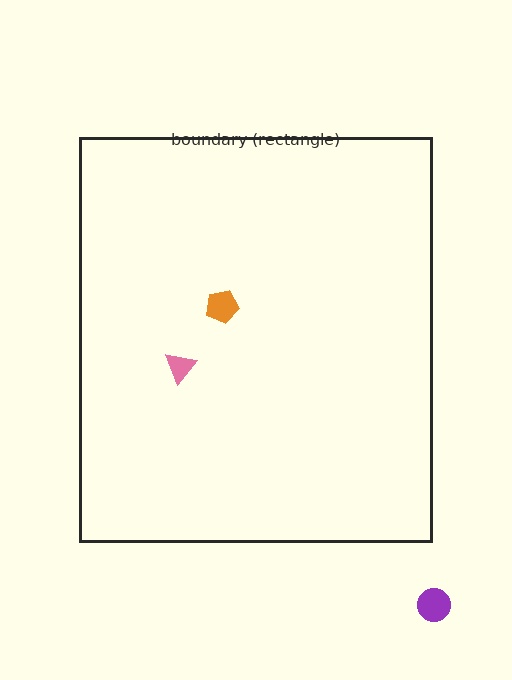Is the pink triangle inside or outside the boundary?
Inside.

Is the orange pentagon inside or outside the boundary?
Inside.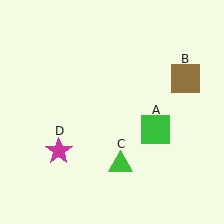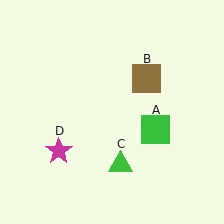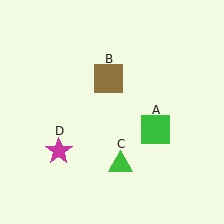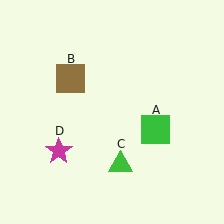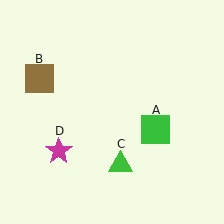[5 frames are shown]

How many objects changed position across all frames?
1 object changed position: brown square (object B).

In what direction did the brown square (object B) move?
The brown square (object B) moved left.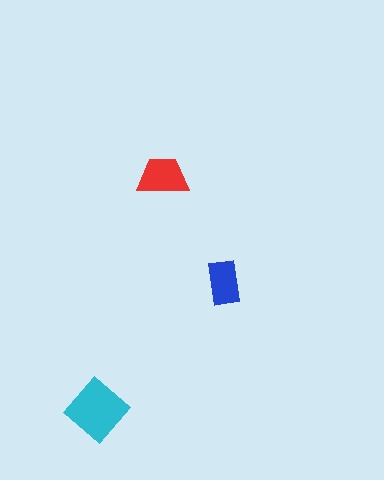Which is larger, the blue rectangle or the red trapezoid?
The red trapezoid.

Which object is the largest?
The cyan diamond.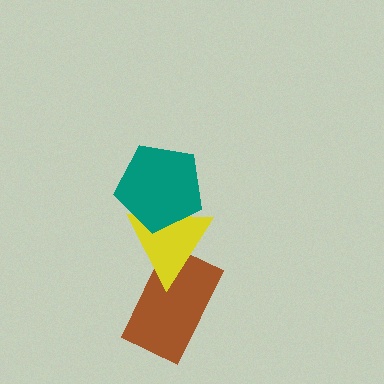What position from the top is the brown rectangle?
The brown rectangle is 3rd from the top.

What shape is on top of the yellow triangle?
The teal pentagon is on top of the yellow triangle.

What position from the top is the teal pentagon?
The teal pentagon is 1st from the top.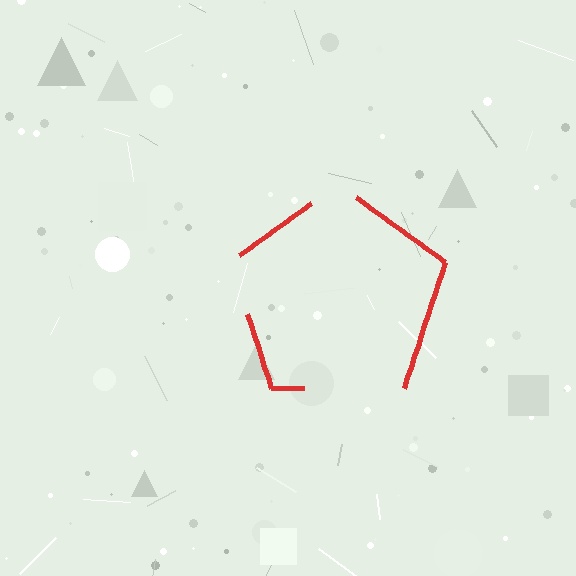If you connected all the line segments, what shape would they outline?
They would outline a pentagon.